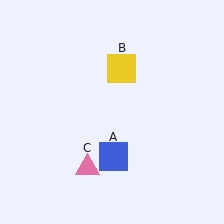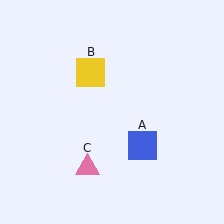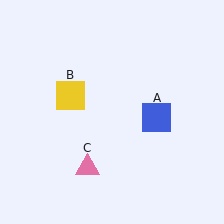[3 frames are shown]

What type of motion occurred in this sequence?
The blue square (object A), yellow square (object B) rotated counterclockwise around the center of the scene.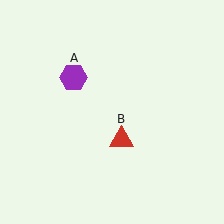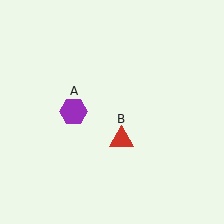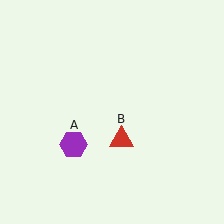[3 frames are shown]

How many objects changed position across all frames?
1 object changed position: purple hexagon (object A).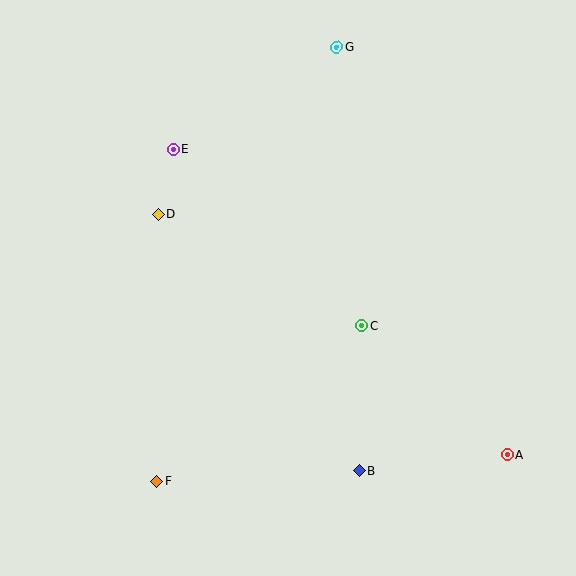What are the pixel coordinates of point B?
Point B is at (359, 471).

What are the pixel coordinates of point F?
Point F is at (156, 482).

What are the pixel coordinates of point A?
Point A is at (507, 455).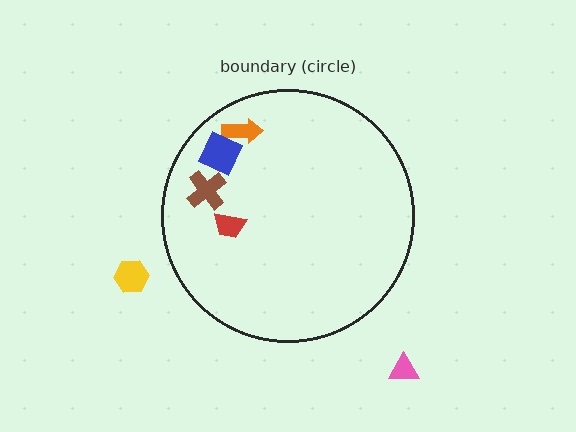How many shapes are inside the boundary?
4 inside, 2 outside.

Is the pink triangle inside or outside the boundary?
Outside.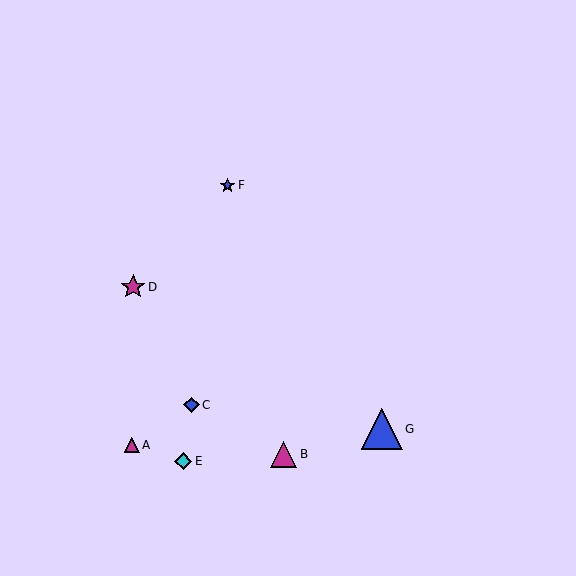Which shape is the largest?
The blue triangle (labeled G) is the largest.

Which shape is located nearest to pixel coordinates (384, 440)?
The blue triangle (labeled G) at (382, 429) is nearest to that location.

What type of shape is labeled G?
Shape G is a blue triangle.